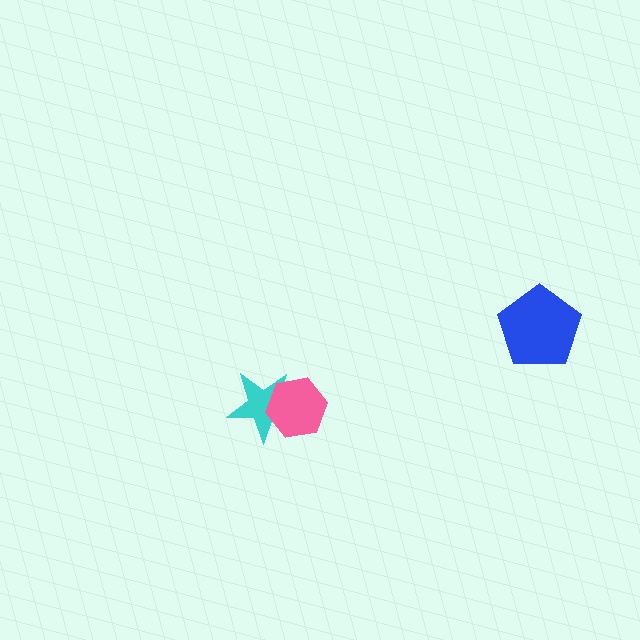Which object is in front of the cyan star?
The pink hexagon is in front of the cyan star.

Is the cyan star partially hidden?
Yes, it is partially covered by another shape.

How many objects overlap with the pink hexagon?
1 object overlaps with the pink hexagon.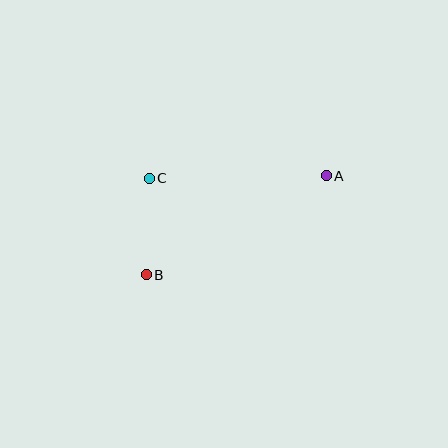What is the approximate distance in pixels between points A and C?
The distance between A and C is approximately 177 pixels.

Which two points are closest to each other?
Points B and C are closest to each other.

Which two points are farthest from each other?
Points A and B are farthest from each other.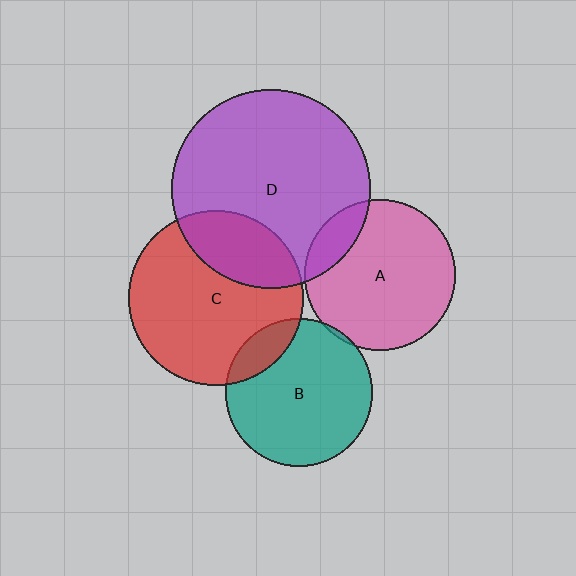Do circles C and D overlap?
Yes.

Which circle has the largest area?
Circle D (purple).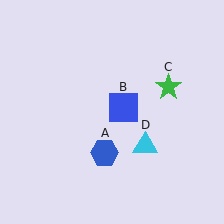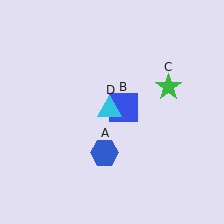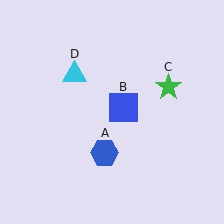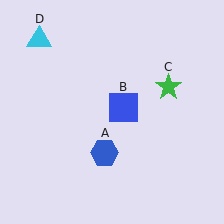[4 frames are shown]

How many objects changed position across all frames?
1 object changed position: cyan triangle (object D).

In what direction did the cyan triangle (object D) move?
The cyan triangle (object D) moved up and to the left.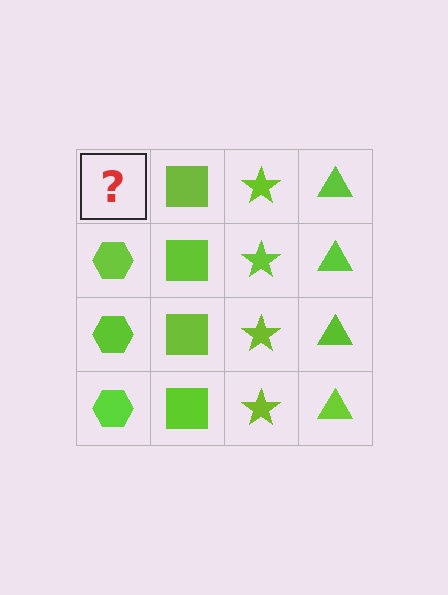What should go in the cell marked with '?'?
The missing cell should contain a lime hexagon.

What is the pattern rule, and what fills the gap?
The rule is that each column has a consistent shape. The gap should be filled with a lime hexagon.